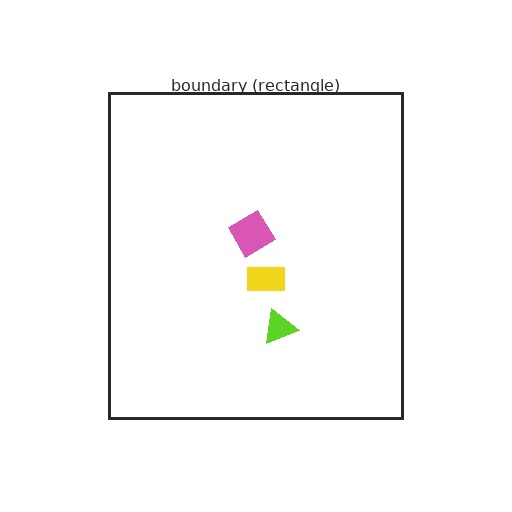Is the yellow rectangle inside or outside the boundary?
Inside.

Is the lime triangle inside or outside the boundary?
Inside.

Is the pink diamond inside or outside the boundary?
Inside.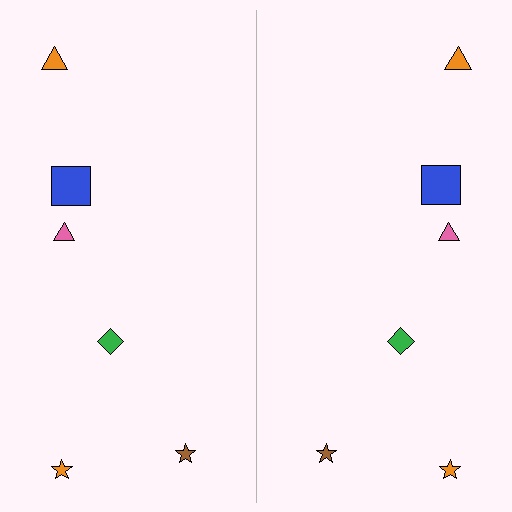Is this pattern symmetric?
Yes, this pattern has bilateral (reflection) symmetry.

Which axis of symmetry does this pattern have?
The pattern has a vertical axis of symmetry running through the center of the image.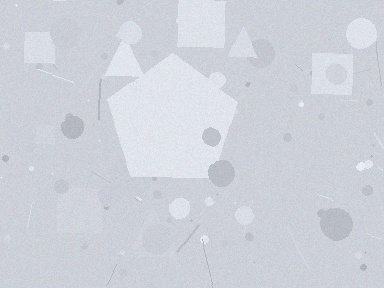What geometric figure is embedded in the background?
A pentagon is embedded in the background.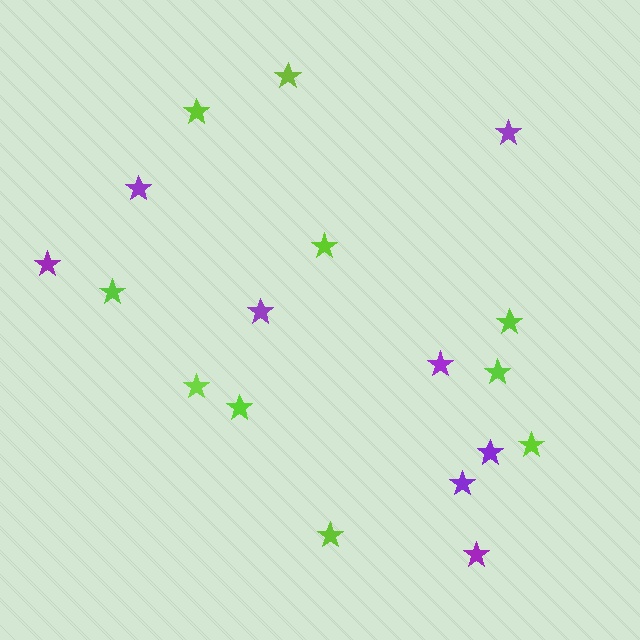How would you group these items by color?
There are 2 groups: one group of lime stars (10) and one group of purple stars (8).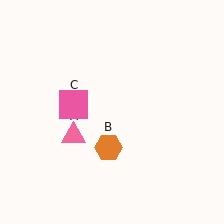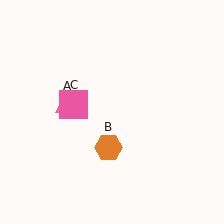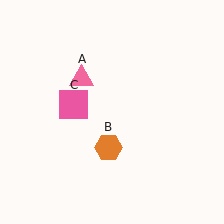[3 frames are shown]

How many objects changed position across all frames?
1 object changed position: pink triangle (object A).